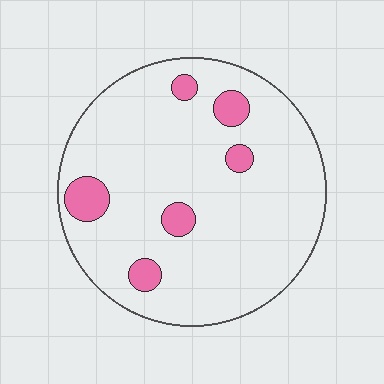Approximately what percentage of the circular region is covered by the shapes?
Approximately 10%.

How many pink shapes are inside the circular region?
6.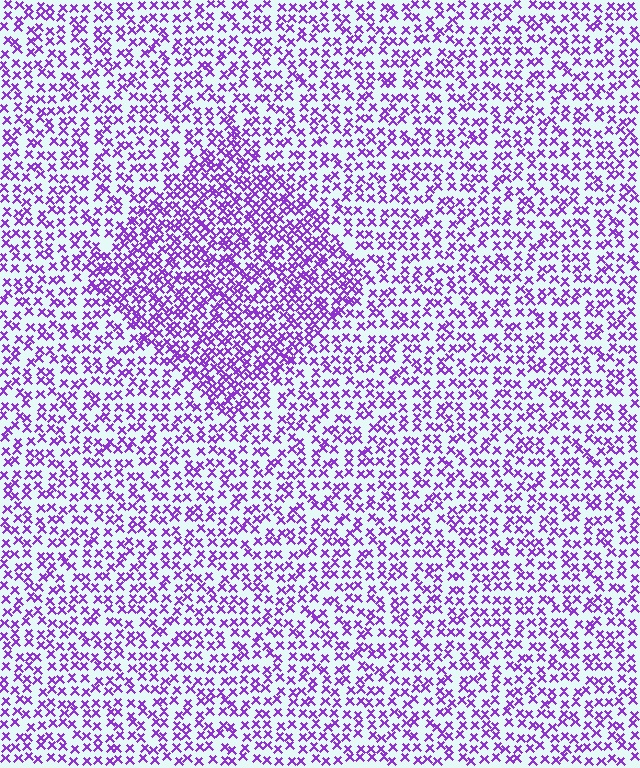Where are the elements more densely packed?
The elements are more densely packed inside the diamond boundary.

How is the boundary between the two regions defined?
The boundary is defined by a change in element density (approximately 1.7x ratio). All elements are the same color, size, and shape.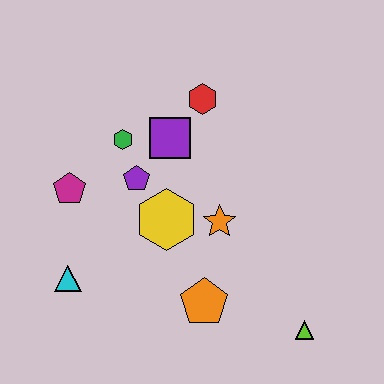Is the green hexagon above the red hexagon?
No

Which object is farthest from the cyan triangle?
The lime triangle is farthest from the cyan triangle.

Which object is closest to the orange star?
The yellow hexagon is closest to the orange star.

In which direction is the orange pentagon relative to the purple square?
The orange pentagon is below the purple square.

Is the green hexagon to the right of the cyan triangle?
Yes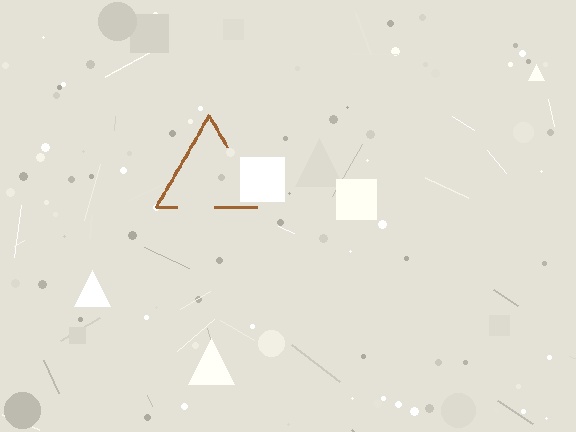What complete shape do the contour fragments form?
The contour fragments form a triangle.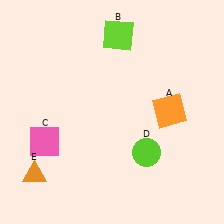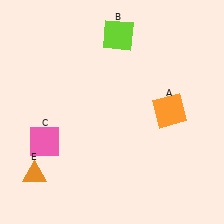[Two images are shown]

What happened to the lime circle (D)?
The lime circle (D) was removed in Image 2. It was in the bottom-right area of Image 1.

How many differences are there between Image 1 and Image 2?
There is 1 difference between the two images.